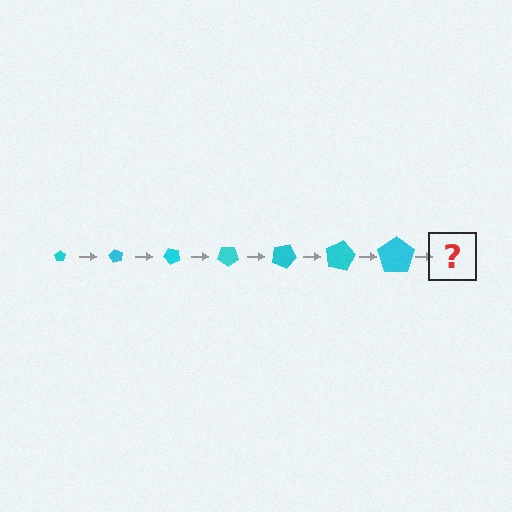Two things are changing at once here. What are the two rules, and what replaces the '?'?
The two rules are that the pentagon grows larger each step and it rotates 60 degrees each step. The '?' should be a pentagon, larger than the previous one and rotated 420 degrees from the start.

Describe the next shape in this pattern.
It should be a pentagon, larger than the previous one and rotated 420 degrees from the start.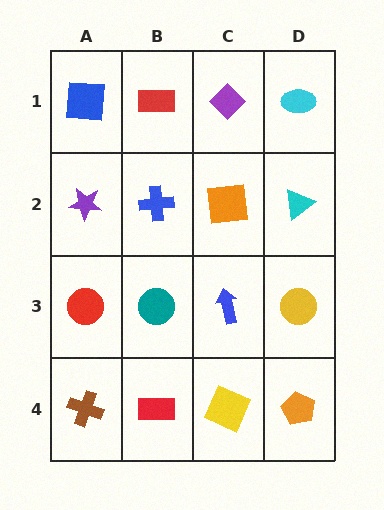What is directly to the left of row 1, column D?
A purple diamond.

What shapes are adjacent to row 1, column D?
A cyan triangle (row 2, column D), a purple diamond (row 1, column C).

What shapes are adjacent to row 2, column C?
A purple diamond (row 1, column C), a blue arrow (row 3, column C), a blue cross (row 2, column B), a cyan triangle (row 2, column D).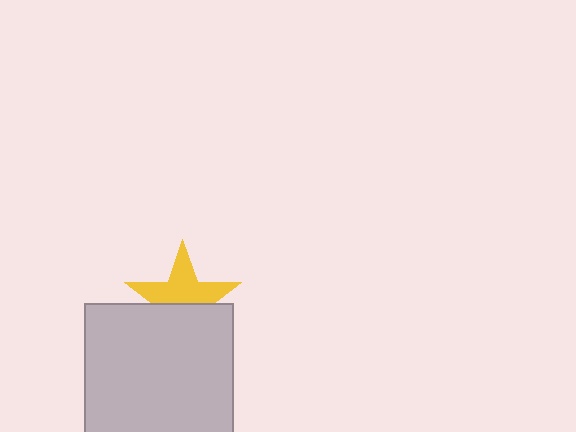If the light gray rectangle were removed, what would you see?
You would see the complete yellow star.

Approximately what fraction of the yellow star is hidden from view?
Roughly 43% of the yellow star is hidden behind the light gray rectangle.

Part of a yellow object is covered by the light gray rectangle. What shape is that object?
It is a star.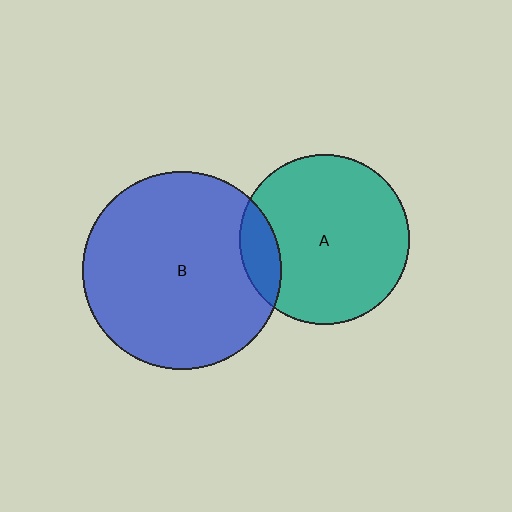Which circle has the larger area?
Circle B (blue).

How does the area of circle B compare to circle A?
Approximately 1.4 times.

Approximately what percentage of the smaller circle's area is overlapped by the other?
Approximately 15%.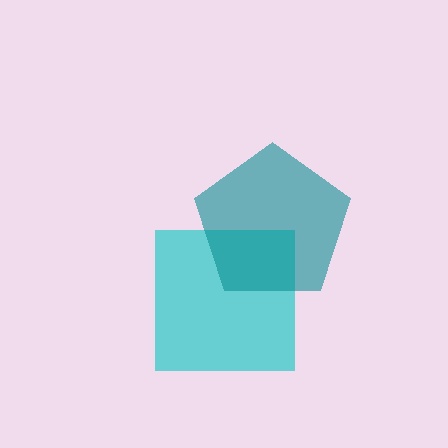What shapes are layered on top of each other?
The layered shapes are: a cyan square, a teal pentagon.